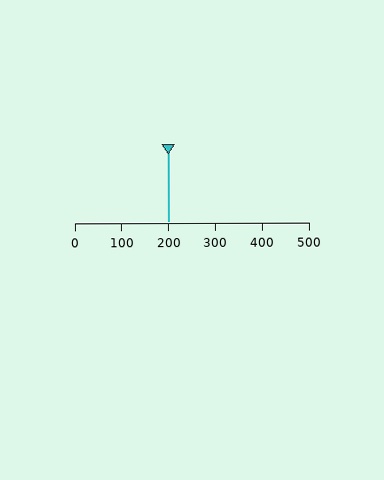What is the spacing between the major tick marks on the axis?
The major ticks are spaced 100 apart.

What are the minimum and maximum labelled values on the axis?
The axis runs from 0 to 500.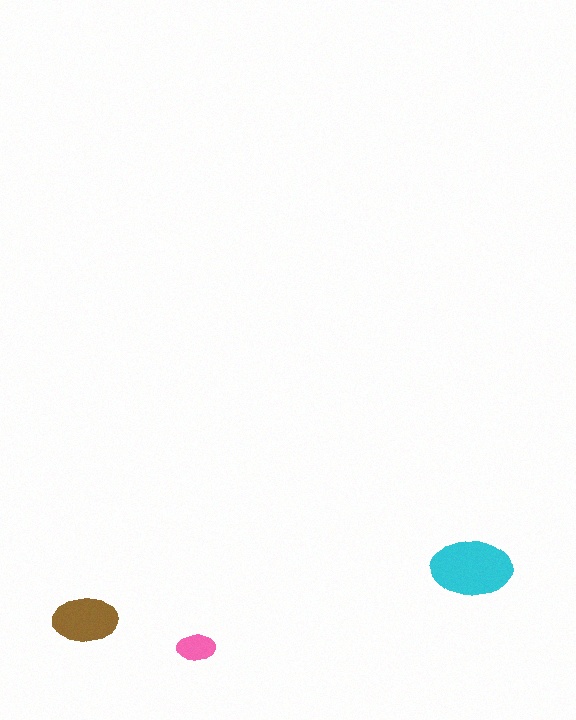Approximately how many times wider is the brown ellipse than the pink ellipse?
About 1.5 times wider.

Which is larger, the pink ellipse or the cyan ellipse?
The cyan one.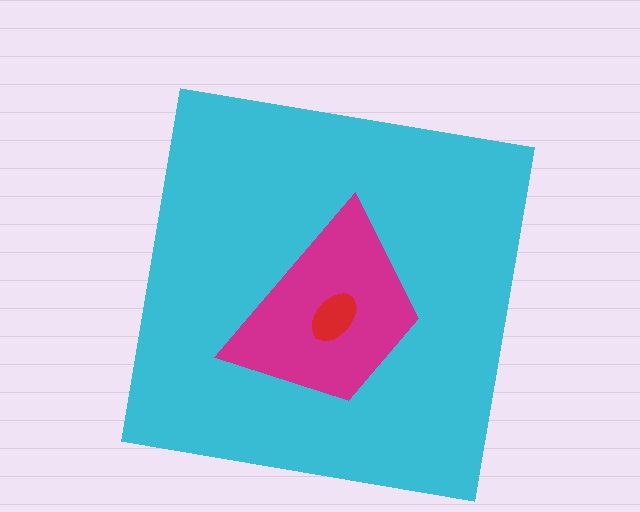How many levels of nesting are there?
3.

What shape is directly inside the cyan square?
The magenta trapezoid.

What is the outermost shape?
The cyan square.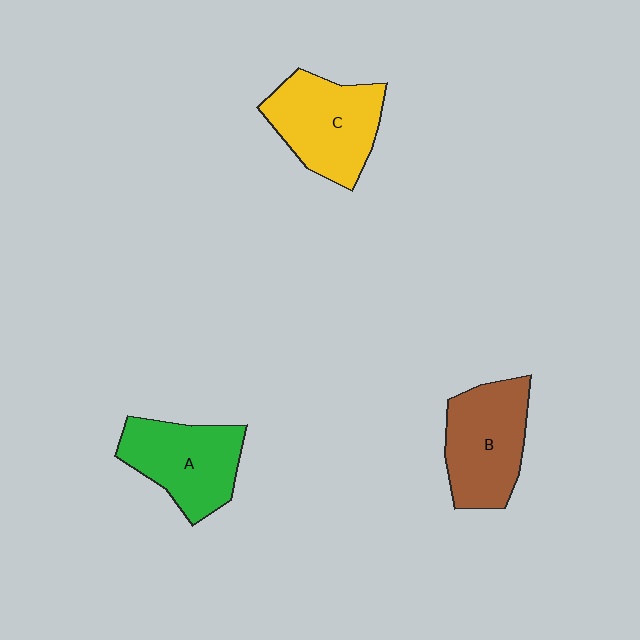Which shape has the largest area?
Shape C (yellow).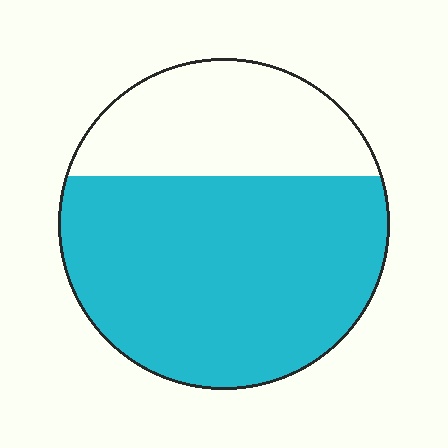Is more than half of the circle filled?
Yes.